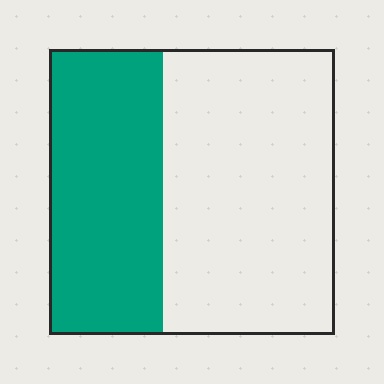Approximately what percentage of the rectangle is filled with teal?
Approximately 40%.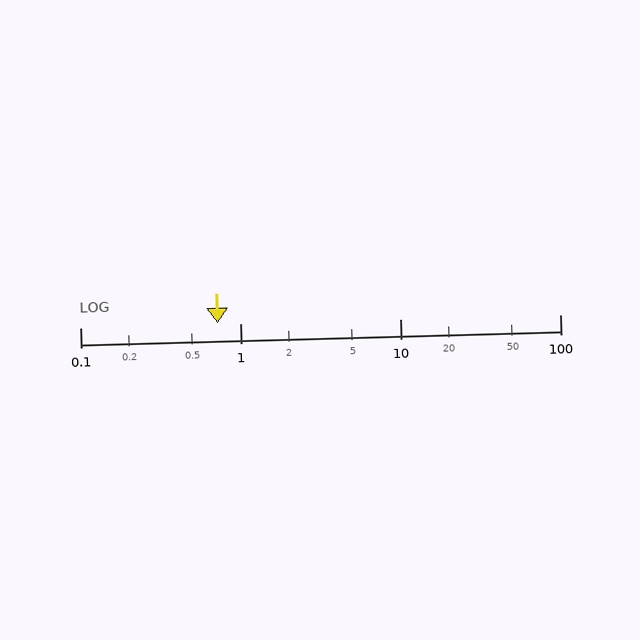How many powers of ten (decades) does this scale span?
The scale spans 3 decades, from 0.1 to 100.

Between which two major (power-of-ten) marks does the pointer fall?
The pointer is between 0.1 and 1.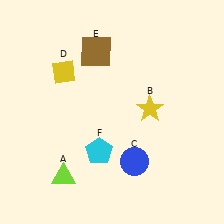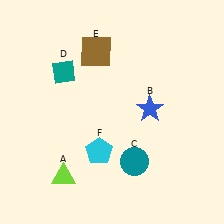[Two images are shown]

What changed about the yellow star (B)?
In Image 1, B is yellow. In Image 2, it changed to blue.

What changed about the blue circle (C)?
In Image 1, C is blue. In Image 2, it changed to teal.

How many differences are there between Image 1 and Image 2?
There are 3 differences between the two images.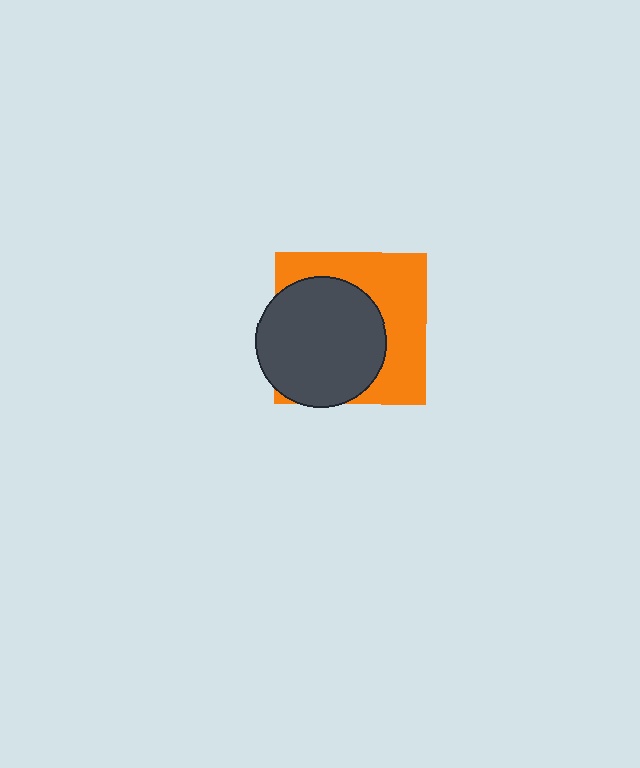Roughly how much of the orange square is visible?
About half of it is visible (roughly 46%).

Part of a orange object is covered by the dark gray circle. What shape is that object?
It is a square.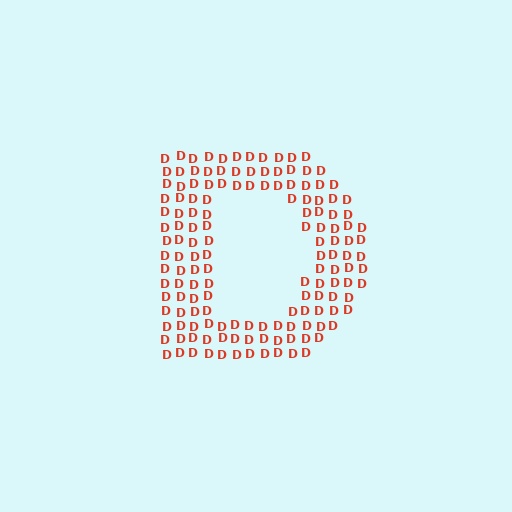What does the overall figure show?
The overall figure shows the letter D.